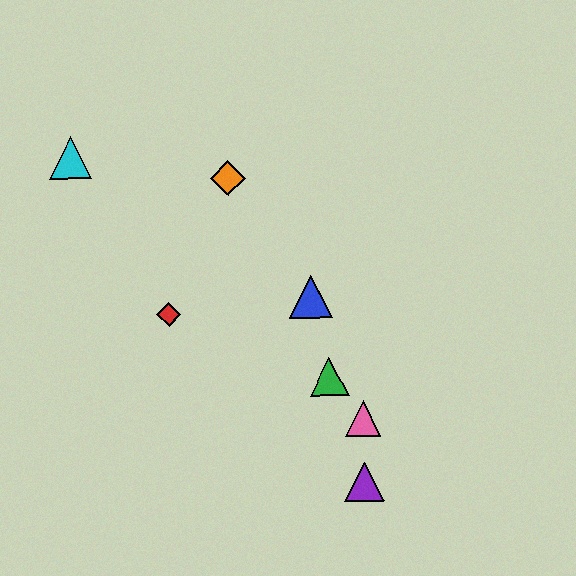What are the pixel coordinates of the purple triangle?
The purple triangle is at (364, 482).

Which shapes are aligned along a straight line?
The green triangle, the yellow triangle, the pink triangle are aligned along a straight line.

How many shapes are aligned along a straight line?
3 shapes (the green triangle, the yellow triangle, the pink triangle) are aligned along a straight line.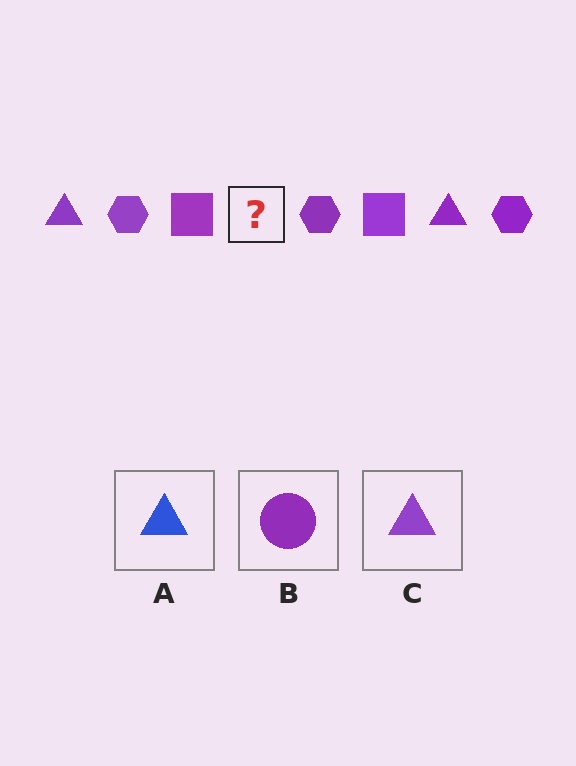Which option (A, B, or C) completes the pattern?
C.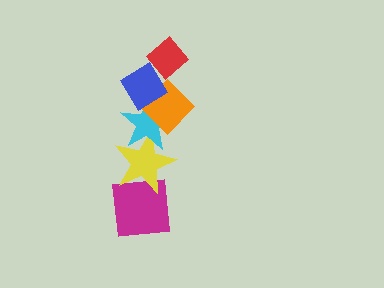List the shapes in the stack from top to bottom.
From top to bottom: the red diamond, the blue diamond, the orange diamond, the cyan star, the yellow star, the magenta square.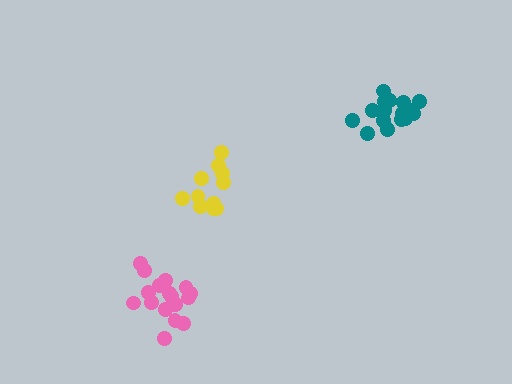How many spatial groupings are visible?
There are 3 spatial groupings.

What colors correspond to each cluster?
The clusters are colored: yellow, teal, pink.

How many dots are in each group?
Group 1: 12 dots, Group 2: 16 dots, Group 3: 17 dots (45 total).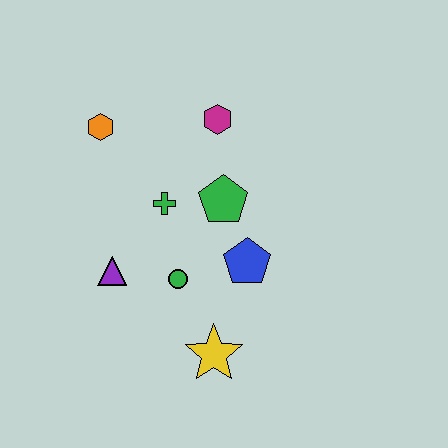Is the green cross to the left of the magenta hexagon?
Yes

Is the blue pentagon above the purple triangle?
Yes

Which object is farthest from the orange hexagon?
The yellow star is farthest from the orange hexagon.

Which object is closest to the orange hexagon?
The green cross is closest to the orange hexagon.